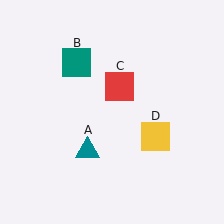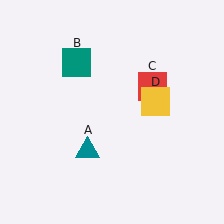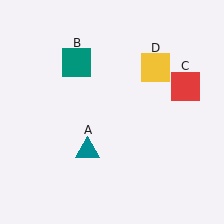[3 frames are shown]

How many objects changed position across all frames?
2 objects changed position: red square (object C), yellow square (object D).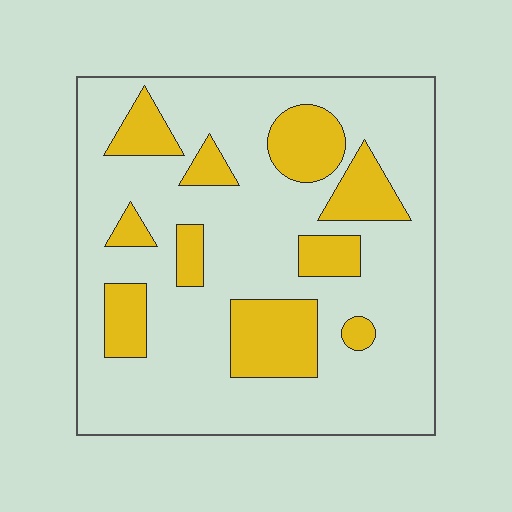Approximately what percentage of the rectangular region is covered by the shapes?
Approximately 25%.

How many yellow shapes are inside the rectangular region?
10.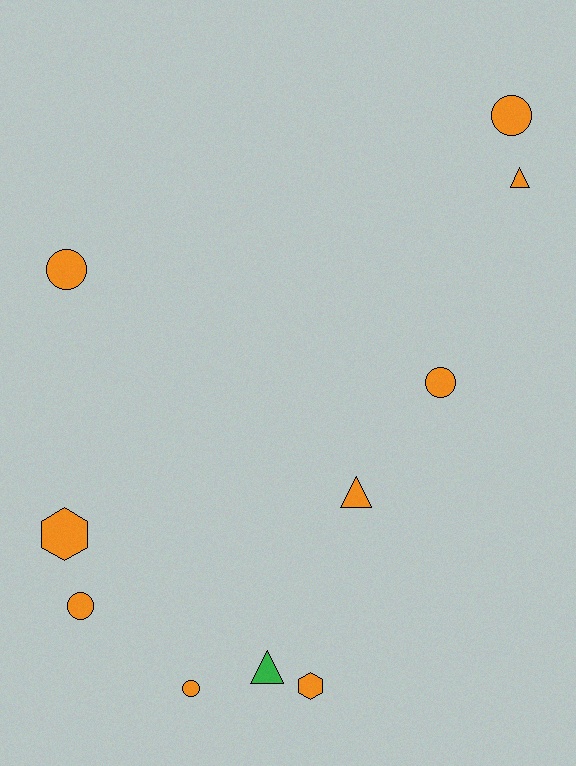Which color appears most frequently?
Orange, with 9 objects.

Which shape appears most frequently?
Circle, with 5 objects.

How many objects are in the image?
There are 10 objects.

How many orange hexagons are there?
There are 2 orange hexagons.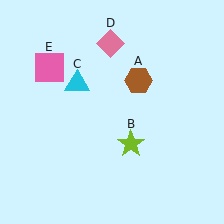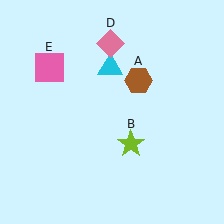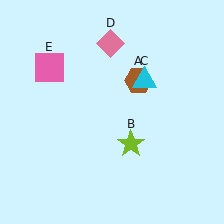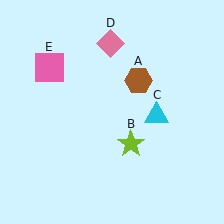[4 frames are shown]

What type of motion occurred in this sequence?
The cyan triangle (object C) rotated clockwise around the center of the scene.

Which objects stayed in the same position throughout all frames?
Brown hexagon (object A) and lime star (object B) and pink diamond (object D) and pink square (object E) remained stationary.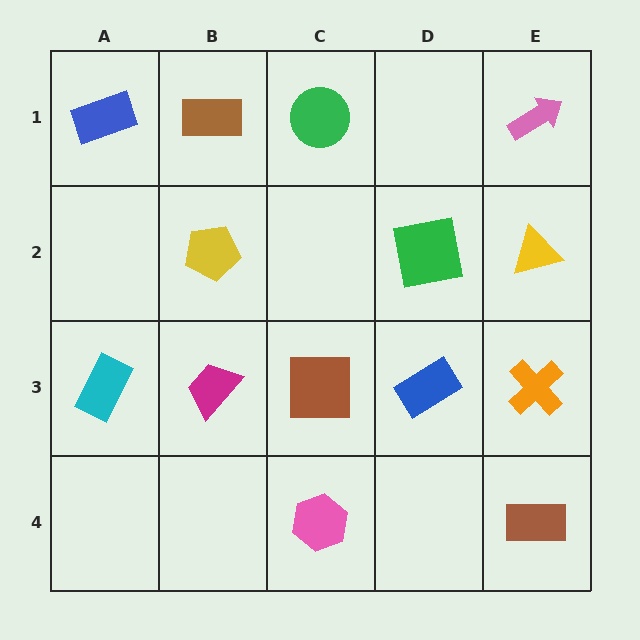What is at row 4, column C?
A pink hexagon.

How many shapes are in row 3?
5 shapes.